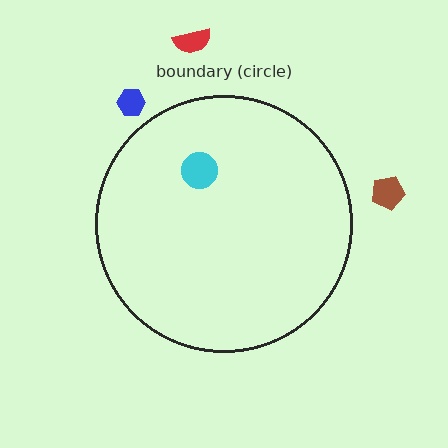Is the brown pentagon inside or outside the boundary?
Outside.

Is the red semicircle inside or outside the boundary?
Outside.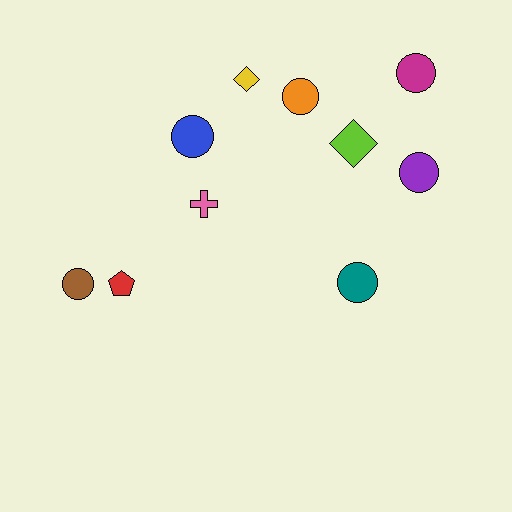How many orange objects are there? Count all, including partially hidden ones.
There is 1 orange object.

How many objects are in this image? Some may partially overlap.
There are 10 objects.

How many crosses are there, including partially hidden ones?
There is 1 cross.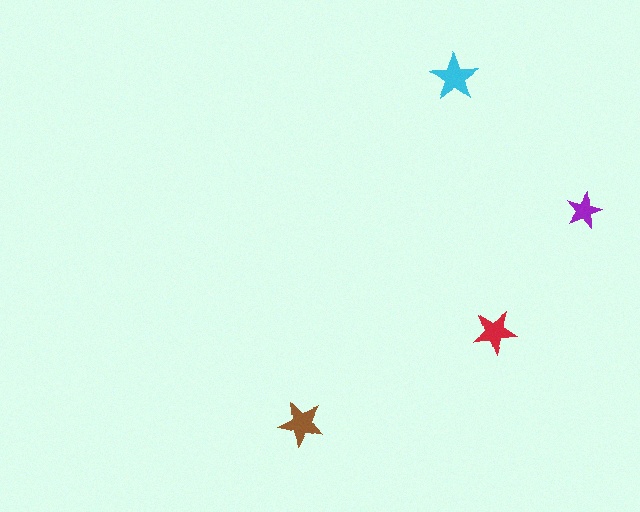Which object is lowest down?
The brown star is bottommost.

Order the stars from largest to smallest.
the cyan one, the brown one, the red one, the purple one.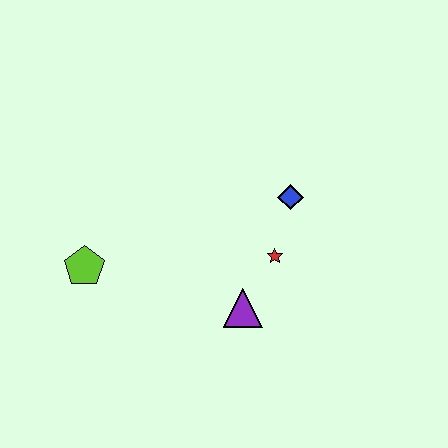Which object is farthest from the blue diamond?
The lime pentagon is farthest from the blue diamond.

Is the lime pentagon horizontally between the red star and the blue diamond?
No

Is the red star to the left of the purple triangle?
No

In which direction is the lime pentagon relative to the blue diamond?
The lime pentagon is to the left of the blue diamond.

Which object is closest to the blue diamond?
The red star is closest to the blue diamond.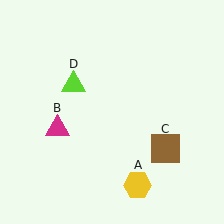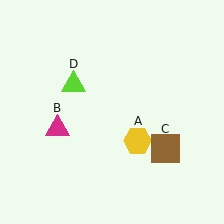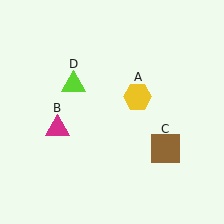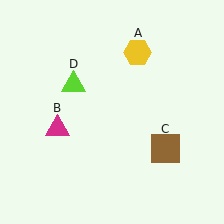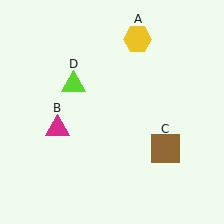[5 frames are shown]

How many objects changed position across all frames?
1 object changed position: yellow hexagon (object A).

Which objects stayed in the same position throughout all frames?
Magenta triangle (object B) and brown square (object C) and lime triangle (object D) remained stationary.